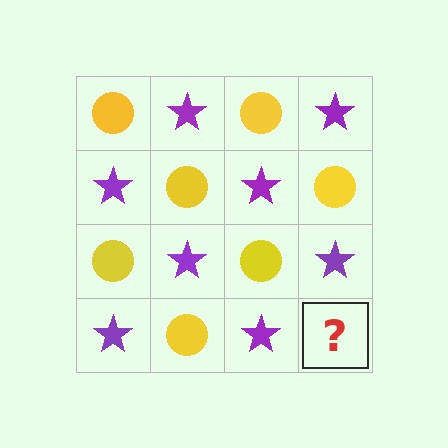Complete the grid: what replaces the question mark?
The question mark should be replaced with a yellow circle.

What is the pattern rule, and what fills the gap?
The rule is that it alternates yellow circle and purple star in a checkerboard pattern. The gap should be filled with a yellow circle.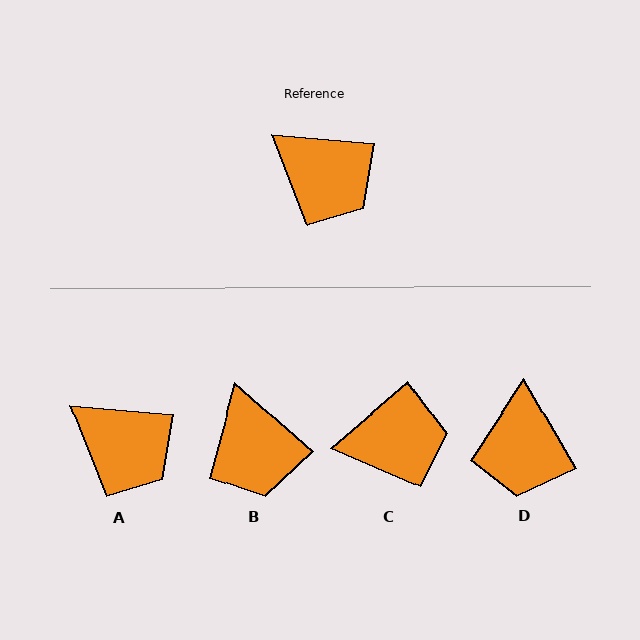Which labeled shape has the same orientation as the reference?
A.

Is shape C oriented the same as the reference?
No, it is off by about 46 degrees.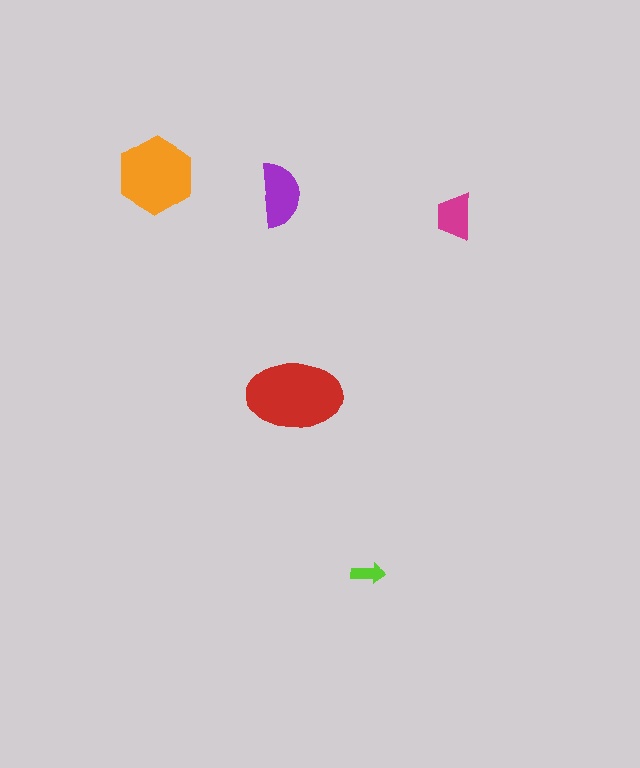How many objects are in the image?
There are 5 objects in the image.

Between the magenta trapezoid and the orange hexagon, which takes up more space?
The orange hexagon.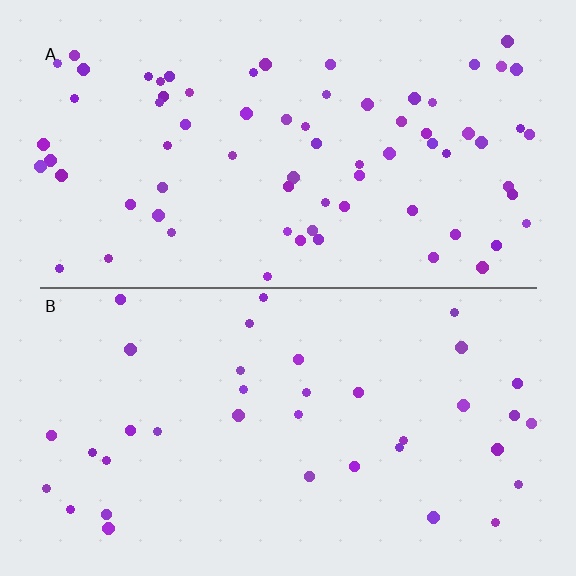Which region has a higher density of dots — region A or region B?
A (the top).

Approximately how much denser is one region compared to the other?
Approximately 2.0× — region A over region B.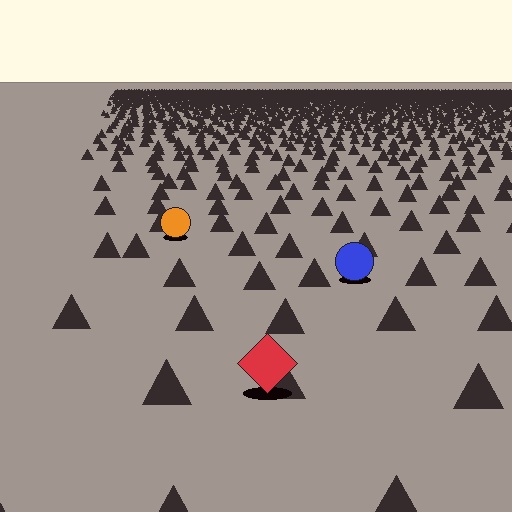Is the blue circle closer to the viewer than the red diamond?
No. The red diamond is closer — you can tell from the texture gradient: the ground texture is coarser near it.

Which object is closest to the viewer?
The red diamond is closest. The texture marks near it are larger and more spread out.